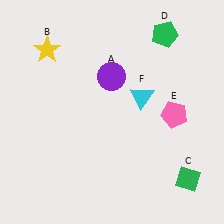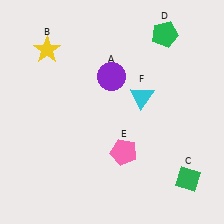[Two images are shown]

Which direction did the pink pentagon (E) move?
The pink pentagon (E) moved left.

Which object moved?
The pink pentagon (E) moved left.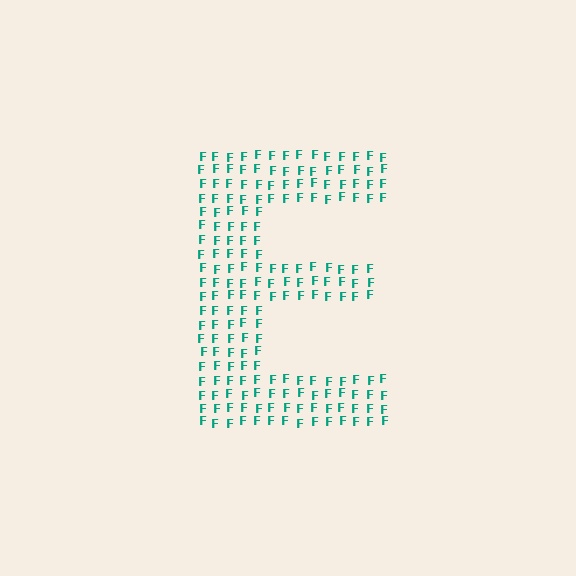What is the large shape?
The large shape is the letter E.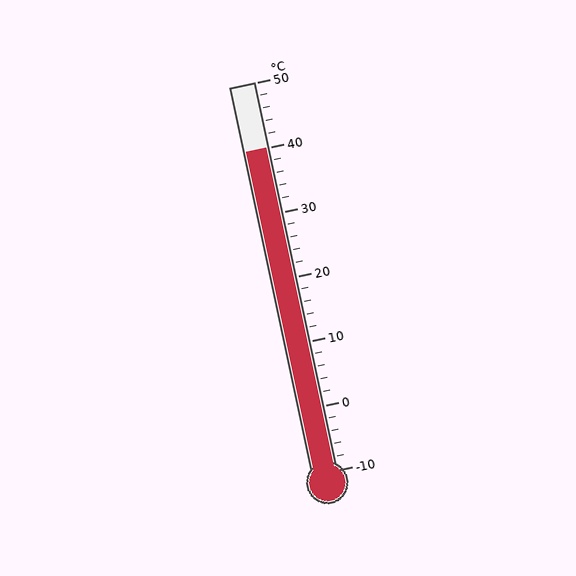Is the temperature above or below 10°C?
The temperature is above 10°C.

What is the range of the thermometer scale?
The thermometer scale ranges from -10°C to 50°C.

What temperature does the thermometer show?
The thermometer shows approximately 40°C.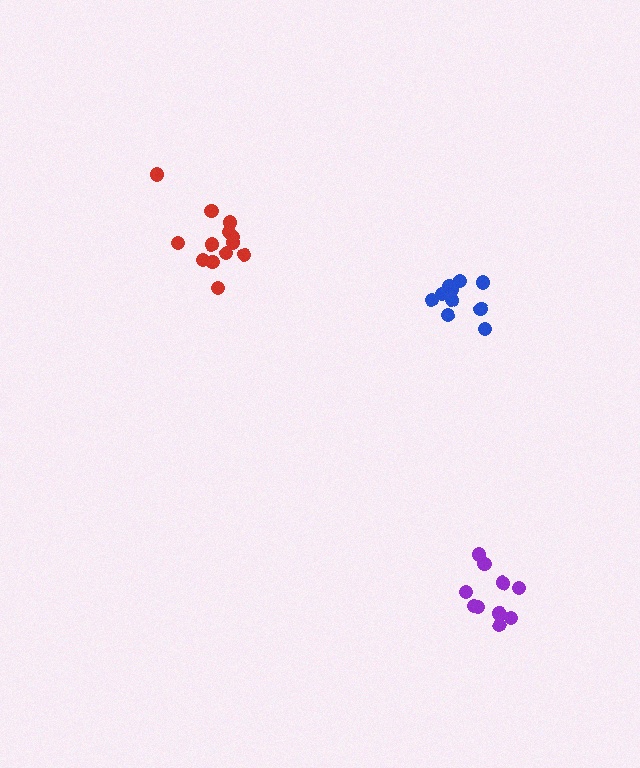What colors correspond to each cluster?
The clusters are colored: purple, red, blue.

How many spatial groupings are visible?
There are 3 spatial groupings.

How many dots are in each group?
Group 1: 10 dots, Group 2: 13 dots, Group 3: 10 dots (33 total).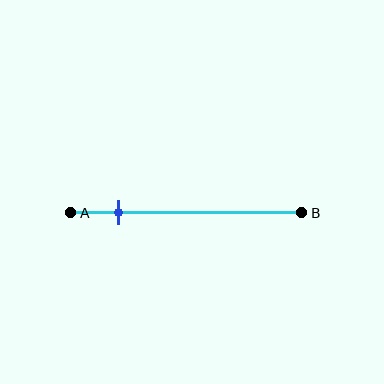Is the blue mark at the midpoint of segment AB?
No, the mark is at about 20% from A, not at the 50% midpoint.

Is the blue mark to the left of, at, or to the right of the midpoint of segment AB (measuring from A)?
The blue mark is to the left of the midpoint of segment AB.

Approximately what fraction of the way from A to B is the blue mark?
The blue mark is approximately 20% of the way from A to B.